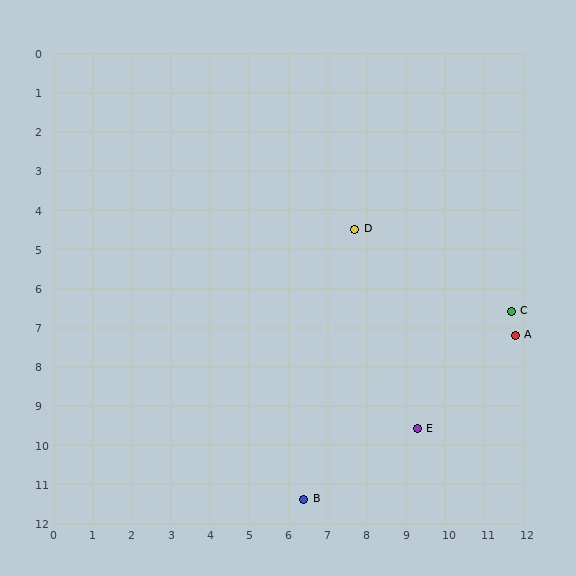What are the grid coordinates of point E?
Point E is at approximately (9.3, 9.6).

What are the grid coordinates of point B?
Point B is at approximately (6.4, 11.4).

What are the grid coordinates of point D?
Point D is at approximately (7.7, 4.5).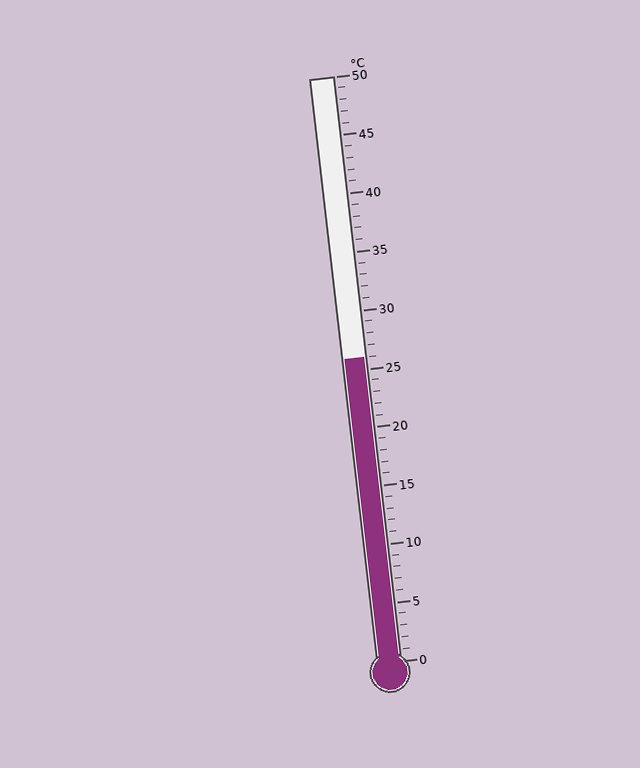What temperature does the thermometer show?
The thermometer shows approximately 26°C.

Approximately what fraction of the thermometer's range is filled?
The thermometer is filled to approximately 50% of its range.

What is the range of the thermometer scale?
The thermometer scale ranges from 0°C to 50°C.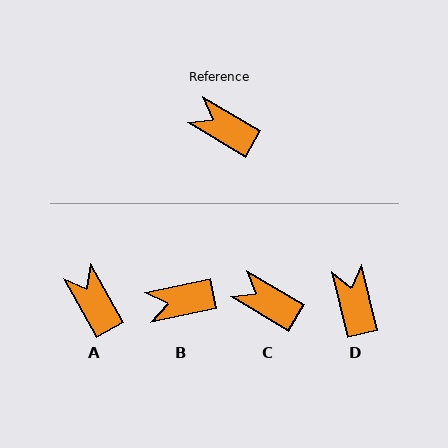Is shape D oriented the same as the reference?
No, it is off by about 46 degrees.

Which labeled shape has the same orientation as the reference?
C.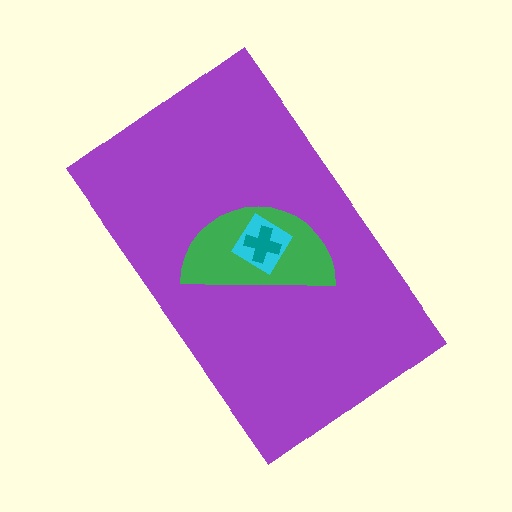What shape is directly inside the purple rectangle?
The green semicircle.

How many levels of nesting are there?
4.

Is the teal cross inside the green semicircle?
Yes.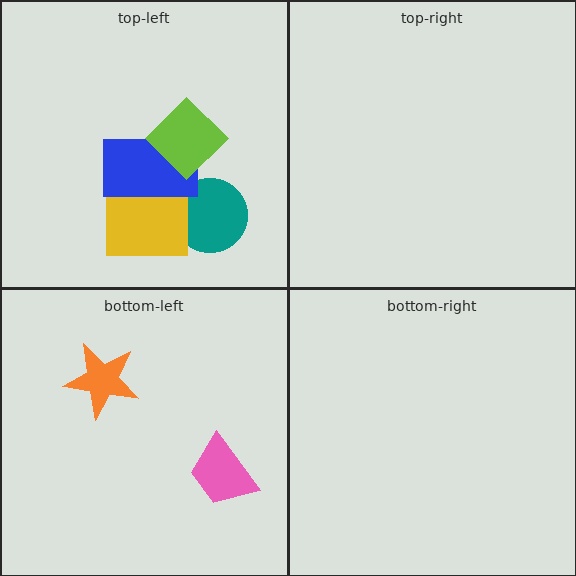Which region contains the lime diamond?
The top-left region.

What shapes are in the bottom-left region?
The orange star, the pink trapezoid.